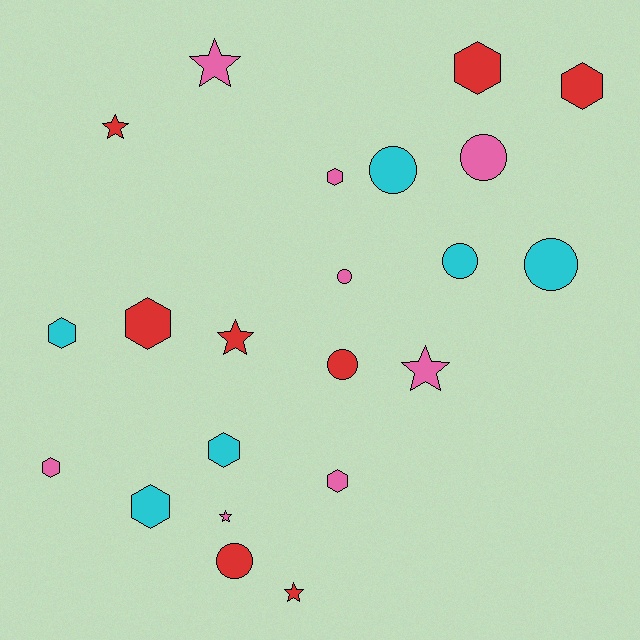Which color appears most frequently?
Red, with 8 objects.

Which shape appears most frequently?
Hexagon, with 9 objects.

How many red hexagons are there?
There are 3 red hexagons.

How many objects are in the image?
There are 22 objects.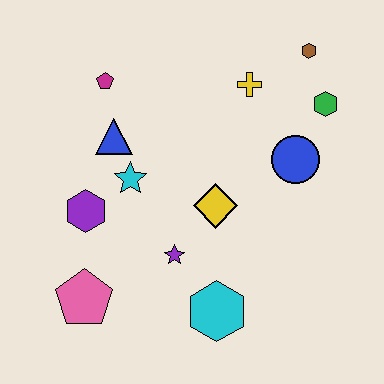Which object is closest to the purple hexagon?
The cyan star is closest to the purple hexagon.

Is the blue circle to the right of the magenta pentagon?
Yes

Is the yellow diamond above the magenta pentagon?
No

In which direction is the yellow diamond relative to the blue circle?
The yellow diamond is to the left of the blue circle.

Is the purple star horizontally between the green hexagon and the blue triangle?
Yes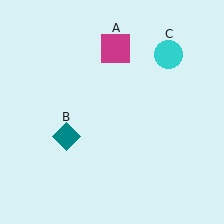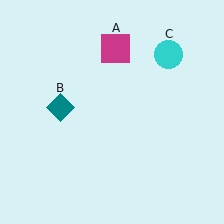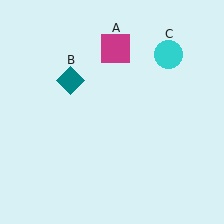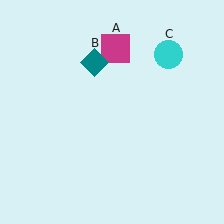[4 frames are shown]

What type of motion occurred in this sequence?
The teal diamond (object B) rotated clockwise around the center of the scene.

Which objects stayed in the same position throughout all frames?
Magenta square (object A) and cyan circle (object C) remained stationary.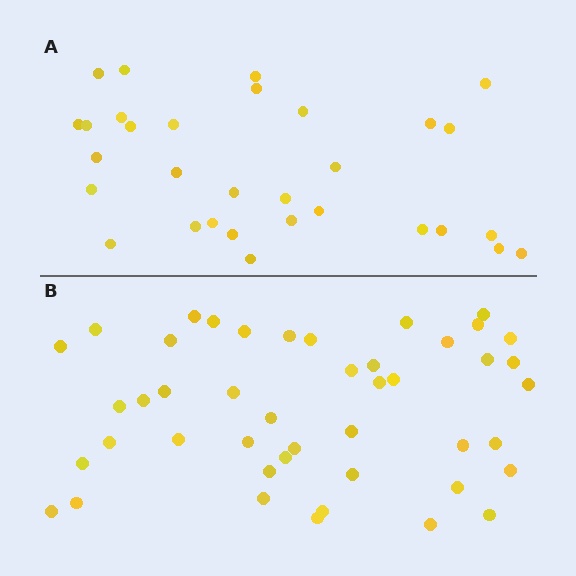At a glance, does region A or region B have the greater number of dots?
Region B (the bottom region) has more dots.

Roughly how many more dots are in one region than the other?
Region B has approximately 15 more dots than region A.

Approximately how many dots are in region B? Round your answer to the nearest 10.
About 40 dots. (The exact count is 45, which rounds to 40.)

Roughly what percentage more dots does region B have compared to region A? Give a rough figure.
About 45% more.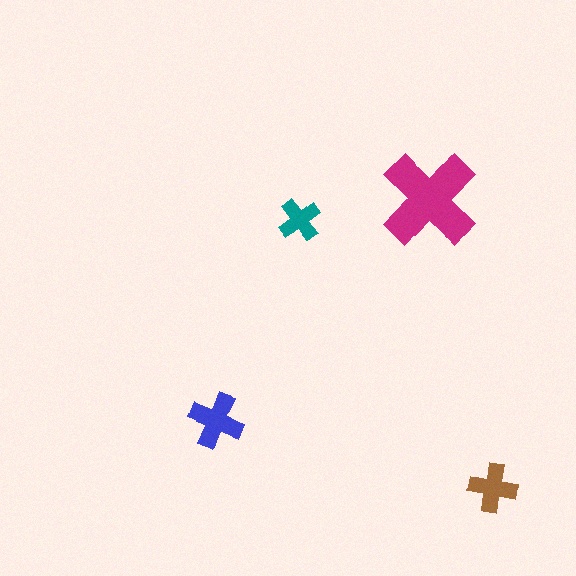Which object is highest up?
The magenta cross is topmost.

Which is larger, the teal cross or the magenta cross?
The magenta one.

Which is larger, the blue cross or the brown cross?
The blue one.